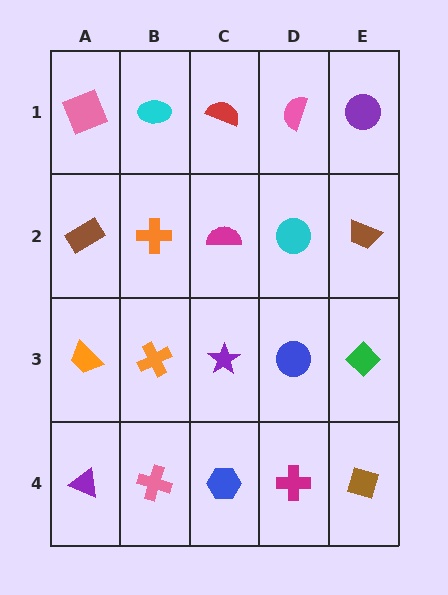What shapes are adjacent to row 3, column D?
A cyan circle (row 2, column D), a magenta cross (row 4, column D), a purple star (row 3, column C), a green diamond (row 3, column E).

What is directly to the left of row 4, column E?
A magenta cross.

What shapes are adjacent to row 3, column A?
A brown rectangle (row 2, column A), a purple triangle (row 4, column A), an orange cross (row 3, column B).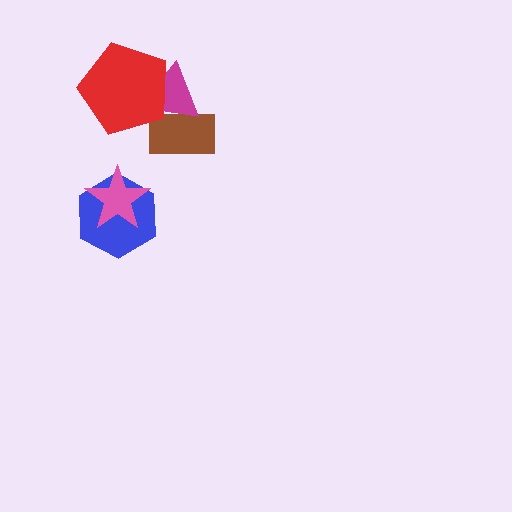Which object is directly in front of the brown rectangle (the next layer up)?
The magenta triangle is directly in front of the brown rectangle.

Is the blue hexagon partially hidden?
Yes, it is partially covered by another shape.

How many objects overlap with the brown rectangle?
2 objects overlap with the brown rectangle.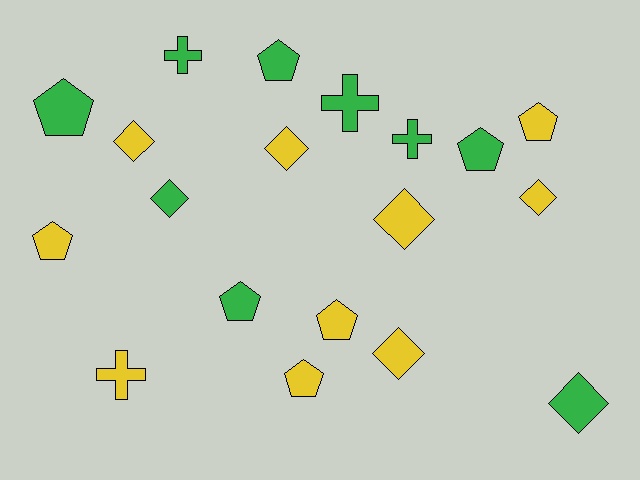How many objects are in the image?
There are 19 objects.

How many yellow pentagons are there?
There are 4 yellow pentagons.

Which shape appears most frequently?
Pentagon, with 8 objects.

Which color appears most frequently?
Yellow, with 10 objects.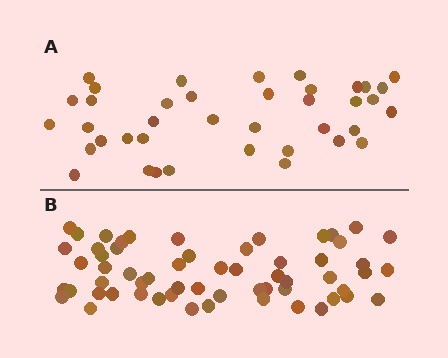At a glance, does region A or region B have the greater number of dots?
Region B (the bottom region) has more dots.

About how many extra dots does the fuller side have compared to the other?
Region B has approximately 20 more dots than region A.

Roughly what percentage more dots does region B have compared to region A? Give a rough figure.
About 50% more.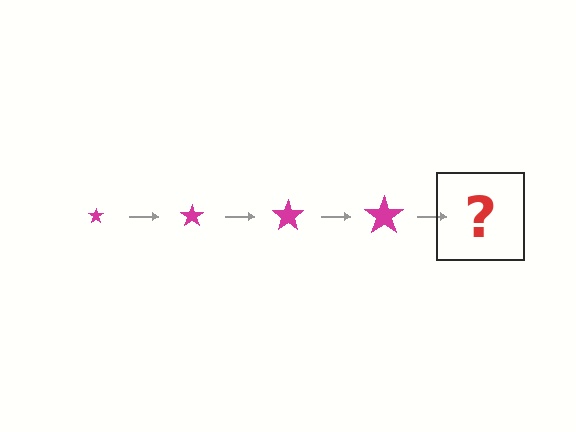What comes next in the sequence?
The next element should be a magenta star, larger than the previous one.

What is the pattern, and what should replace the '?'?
The pattern is that the star gets progressively larger each step. The '?' should be a magenta star, larger than the previous one.